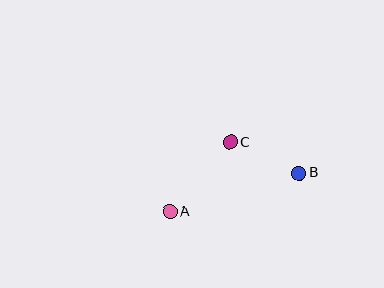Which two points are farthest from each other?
Points A and B are farthest from each other.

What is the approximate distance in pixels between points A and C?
The distance between A and C is approximately 92 pixels.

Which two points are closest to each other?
Points B and C are closest to each other.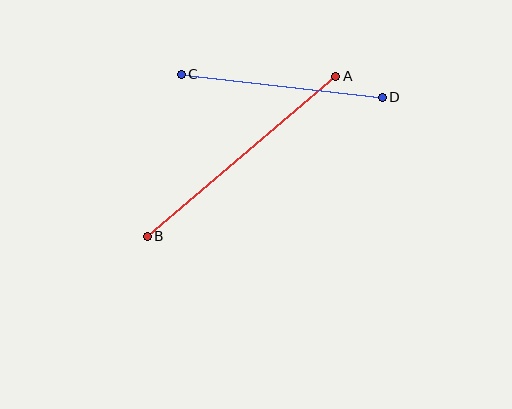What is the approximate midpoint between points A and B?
The midpoint is at approximately (242, 156) pixels.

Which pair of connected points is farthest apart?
Points A and B are farthest apart.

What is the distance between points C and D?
The distance is approximately 202 pixels.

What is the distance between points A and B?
The distance is approximately 247 pixels.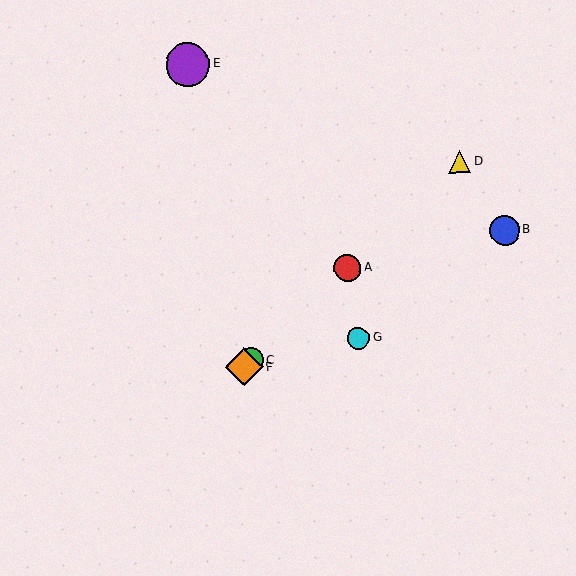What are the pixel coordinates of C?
Object C is at (251, 360).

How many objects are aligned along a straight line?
4 objects (A, C, D, F) are aligned along a straight line.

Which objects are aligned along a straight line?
Objects A, C, D, F are aligned along a straight line.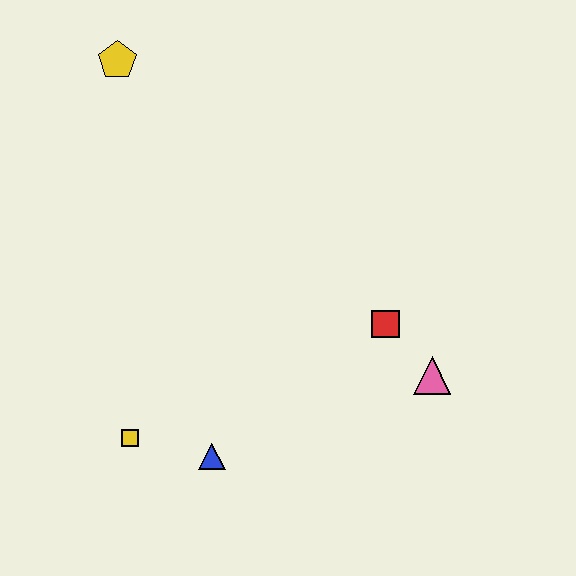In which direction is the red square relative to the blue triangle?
The red square is to the right of the blue triangle.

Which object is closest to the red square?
The pink triangle is closest to the red square.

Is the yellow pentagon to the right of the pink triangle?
No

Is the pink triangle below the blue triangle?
No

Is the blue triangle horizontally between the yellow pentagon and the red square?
Yes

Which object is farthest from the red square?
The yellow pentagon is farthest from the red square.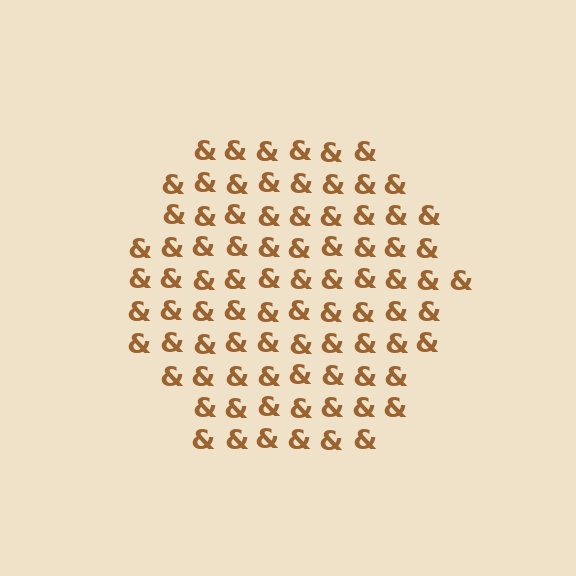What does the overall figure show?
The overall figure shows a hexagon.